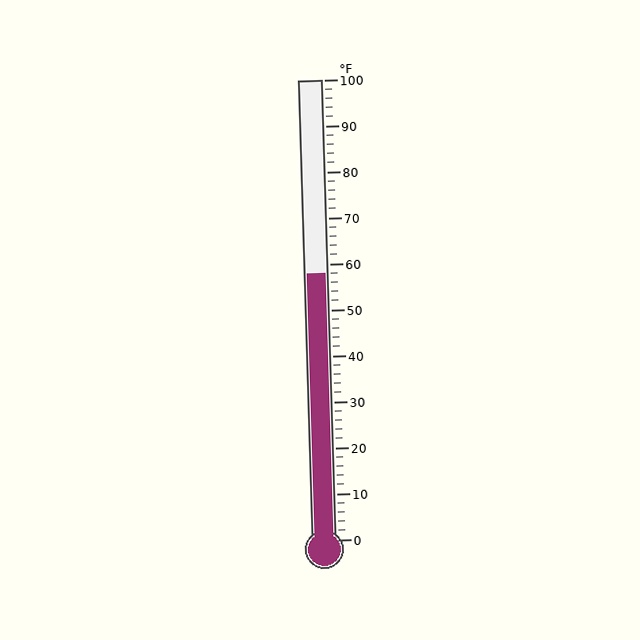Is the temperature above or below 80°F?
The temperature is below 80°F.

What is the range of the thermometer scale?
The thermometer scale ranges from 0°F to 100°F.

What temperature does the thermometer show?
The thermometer shows approximately 58°F.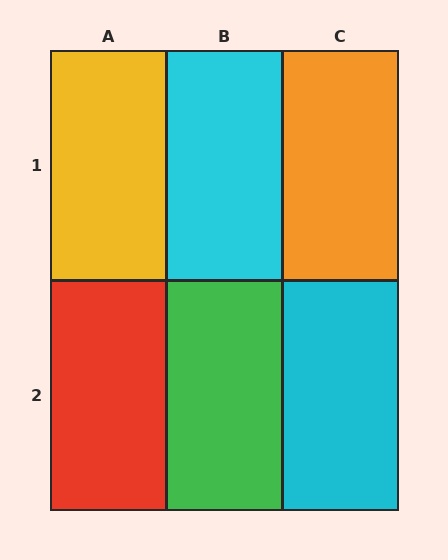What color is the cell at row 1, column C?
Orange.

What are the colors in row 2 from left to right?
Red, green, cyan.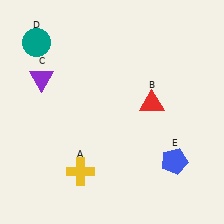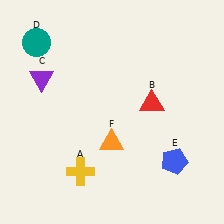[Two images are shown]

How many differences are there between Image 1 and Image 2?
There is 1 difference between the two images.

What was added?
An orange triangle (F) was added in Image 2.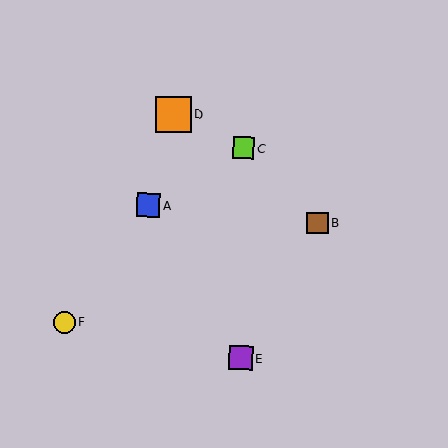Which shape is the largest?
The orange square (labeled D) is the largest.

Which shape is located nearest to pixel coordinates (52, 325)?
The yellow circle (labeled F) at (65, 322) is nearest to that location.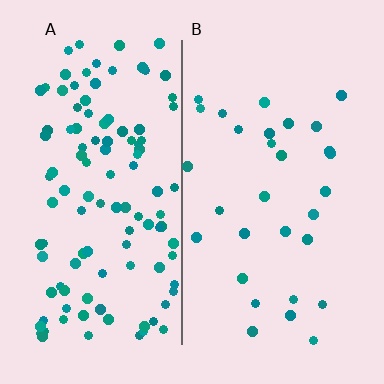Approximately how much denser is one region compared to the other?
Approximately 3.8× — region A over region B.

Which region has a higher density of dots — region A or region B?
A (the left).